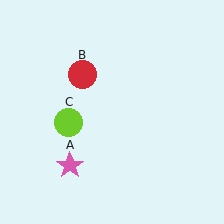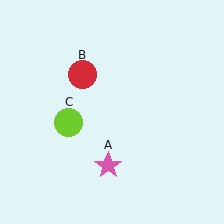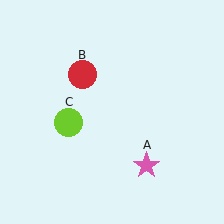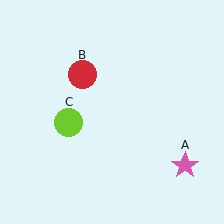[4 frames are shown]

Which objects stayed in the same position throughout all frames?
Red circle (object B) and lime circle (object C) remained stationary.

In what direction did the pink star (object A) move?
The pink star (object A) moved right.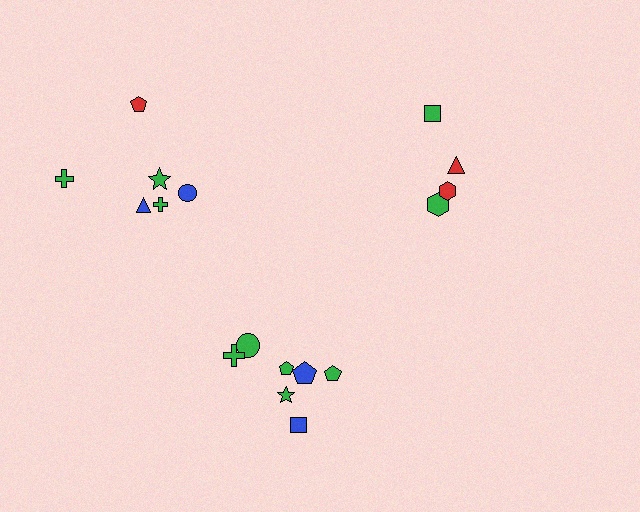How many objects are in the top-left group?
There are 6 objects.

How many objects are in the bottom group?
There are 7 objects.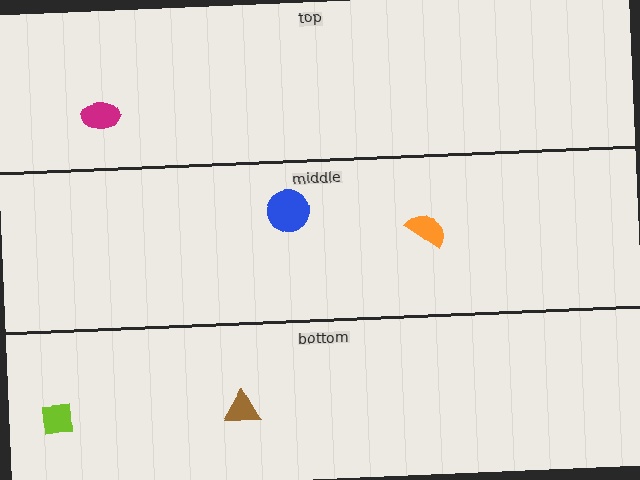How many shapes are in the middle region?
2.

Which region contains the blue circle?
The middle region.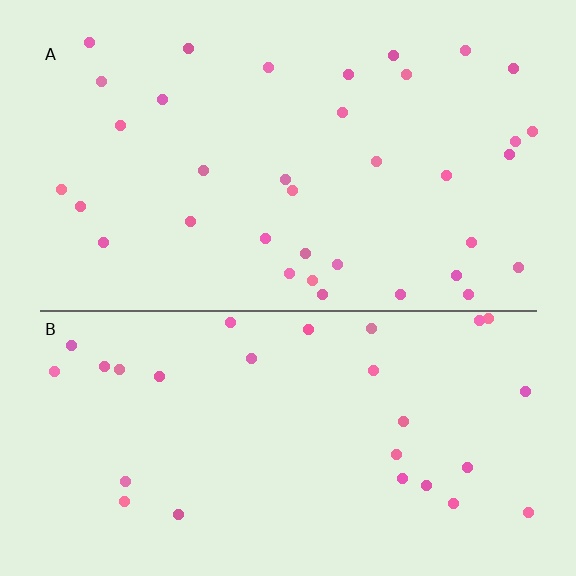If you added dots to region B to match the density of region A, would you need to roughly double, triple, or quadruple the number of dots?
Approximately double.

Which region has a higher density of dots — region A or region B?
A (the top).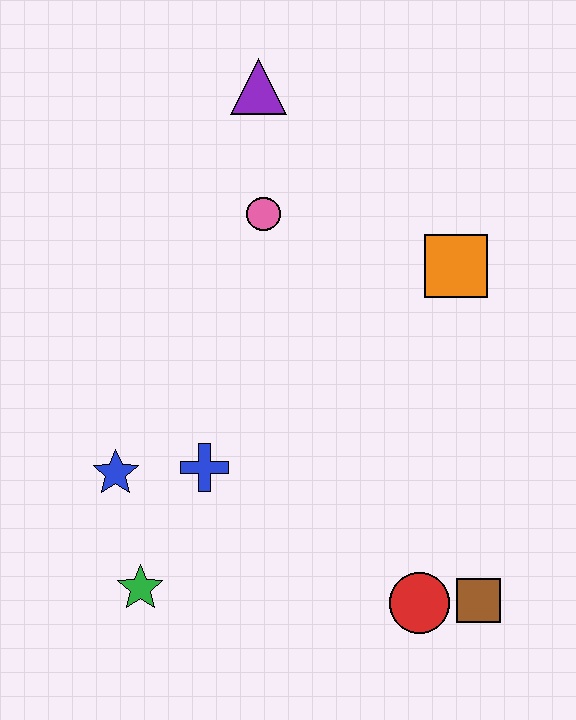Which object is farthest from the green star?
The purple triangle is farthest from the green star.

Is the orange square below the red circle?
No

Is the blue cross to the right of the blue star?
Yes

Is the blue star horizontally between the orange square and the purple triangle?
No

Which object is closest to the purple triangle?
The pink circle is closest to the purple triangle.